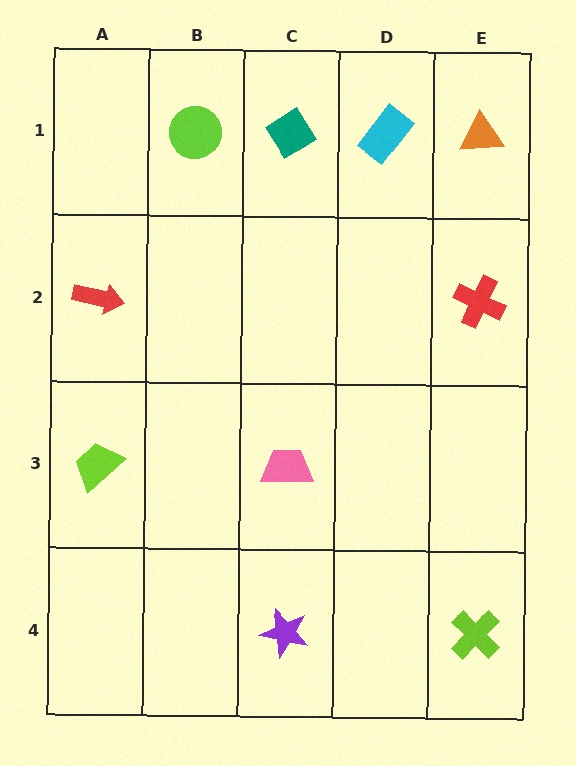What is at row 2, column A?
A red arrow.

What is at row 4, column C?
A purple star.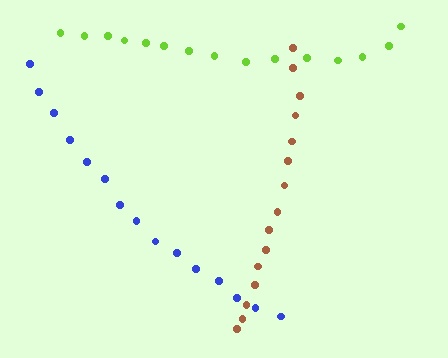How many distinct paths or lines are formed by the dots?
There are 3 distinct paths.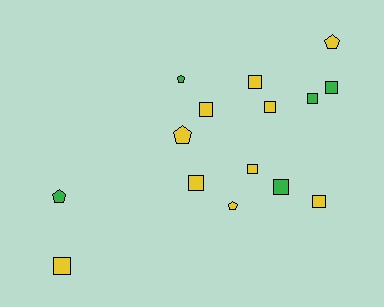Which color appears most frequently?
Yellow, with 10 objects.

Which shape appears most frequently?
Square, with 10 objects.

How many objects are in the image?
There are 15 objects.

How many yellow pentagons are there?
There are 3 yellow pentagons.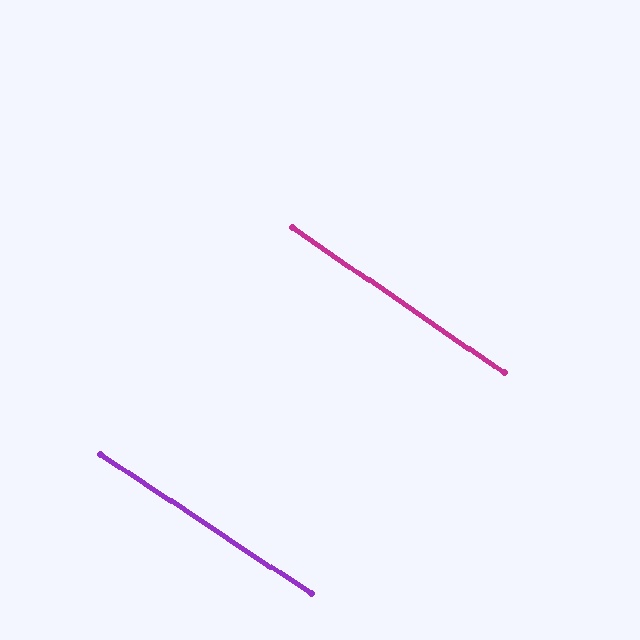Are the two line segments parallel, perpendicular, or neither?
Parallel — their directions differ by only 1.0°.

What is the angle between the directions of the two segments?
Approximately 1 degree.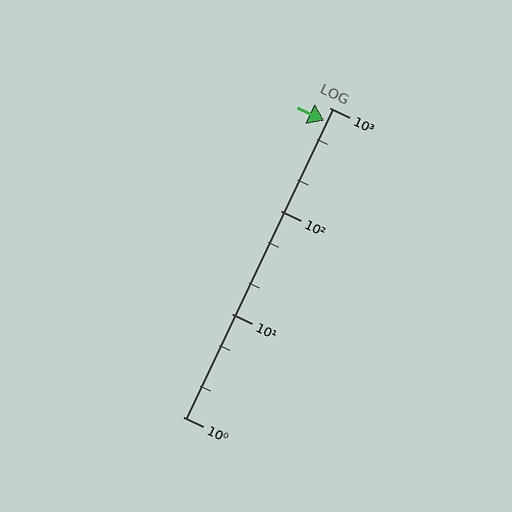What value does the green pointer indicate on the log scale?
The pointer indicates approximately 740.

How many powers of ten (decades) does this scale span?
The scale spans 3 decades, from 1 to 1000.